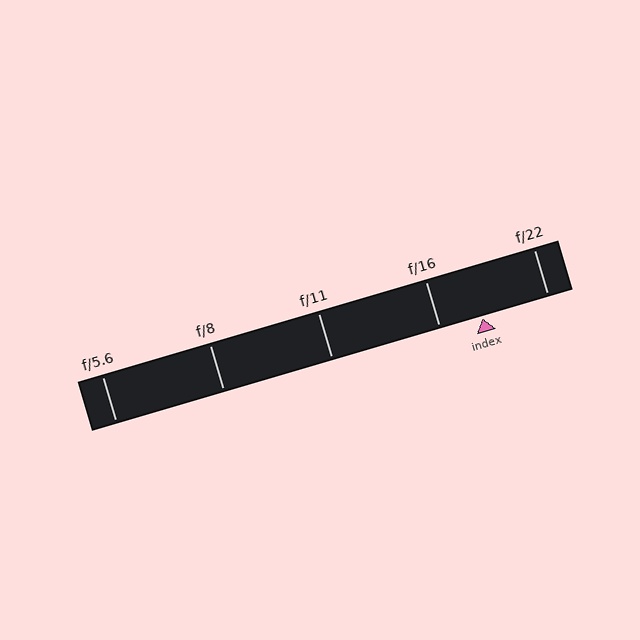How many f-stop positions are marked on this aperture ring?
There are 5 f-stop positions marked.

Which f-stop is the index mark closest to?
The index mark is closest to f/16.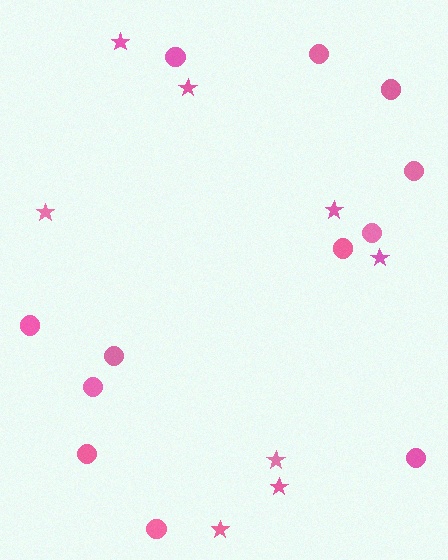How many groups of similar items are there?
There are 2 groups: one group of circles (12) and one group of stars (8).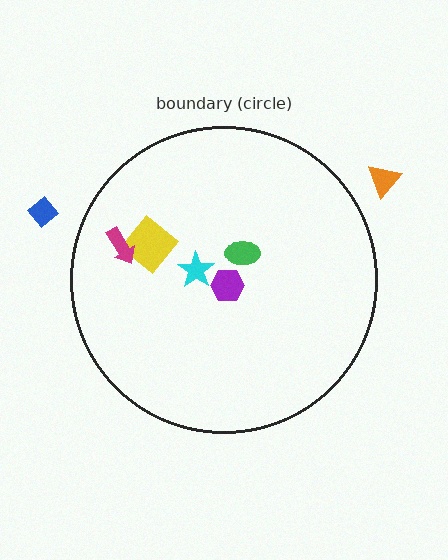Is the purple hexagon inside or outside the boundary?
Inside.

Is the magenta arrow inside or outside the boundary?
Inside.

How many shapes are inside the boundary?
5 inside, 2 outside.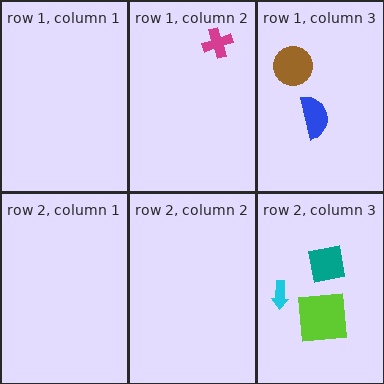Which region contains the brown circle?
The row 1, column 3 region.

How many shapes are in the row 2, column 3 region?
3.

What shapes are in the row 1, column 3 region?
The blue semicircle, the brown circle.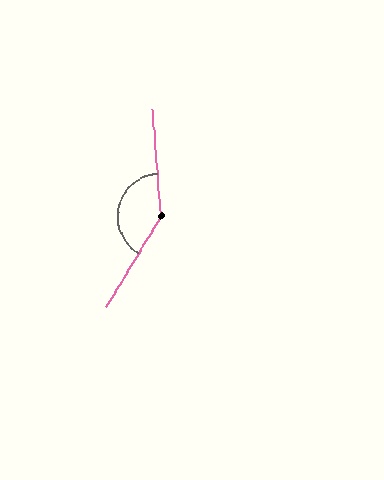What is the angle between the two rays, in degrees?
Approximately 144 degrees.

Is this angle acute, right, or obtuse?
It is obtuse.